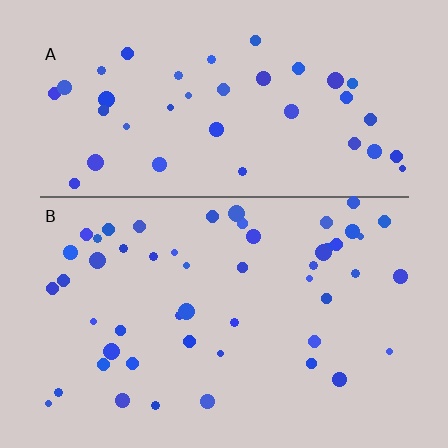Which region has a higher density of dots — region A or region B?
B (the bottom).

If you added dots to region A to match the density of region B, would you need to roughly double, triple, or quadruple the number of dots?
Approximately double.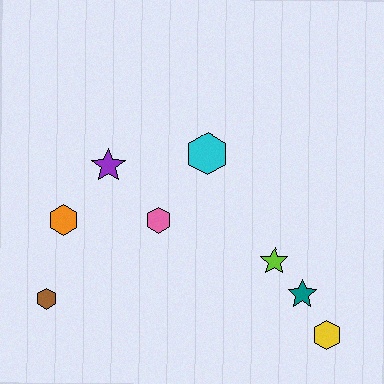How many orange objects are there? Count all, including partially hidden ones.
There is 1 orange object.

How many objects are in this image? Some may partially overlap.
There are 8 objects.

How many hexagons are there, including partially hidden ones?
There are 5 hexagons.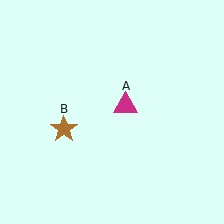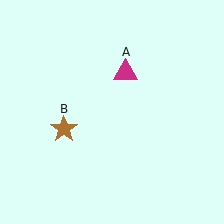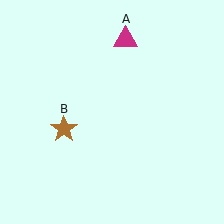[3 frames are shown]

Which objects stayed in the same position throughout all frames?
Brown star (object B) remained stationary.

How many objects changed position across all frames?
1 object changed position: magenta triangle (object A).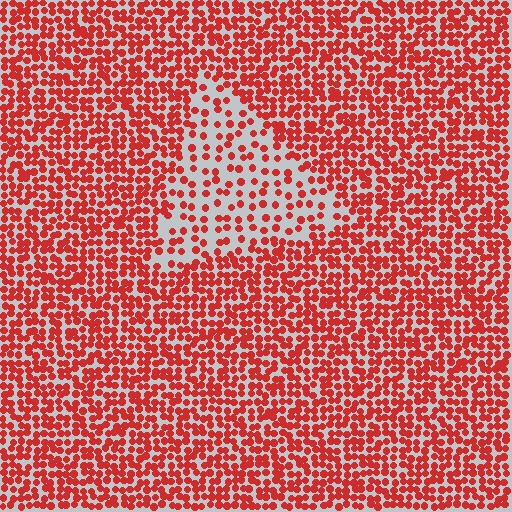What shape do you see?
I see a triangle.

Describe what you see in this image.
The image contains small red elements arranged at two different densities. A triangle-shaped region is visible where the elements are less densely packed than the surrounding area.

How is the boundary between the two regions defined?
The boundary is defined by a change in element density (approximately 2.2x ratio). All elements are the same color, size, and shape.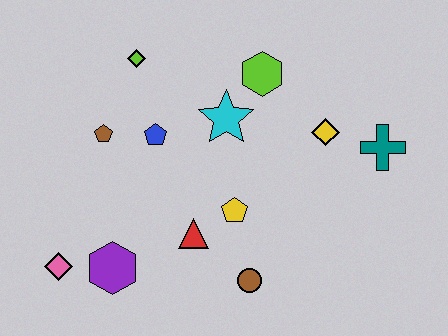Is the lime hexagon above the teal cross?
Yes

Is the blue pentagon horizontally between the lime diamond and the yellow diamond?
Yes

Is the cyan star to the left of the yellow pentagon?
Yes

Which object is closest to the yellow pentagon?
The red triangle is closest to the yellow pentagon.